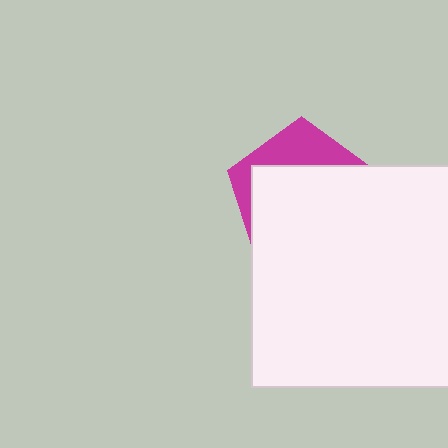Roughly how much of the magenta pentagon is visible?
A small part of it is visible (roughly 30%).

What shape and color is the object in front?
The object in front is a white square.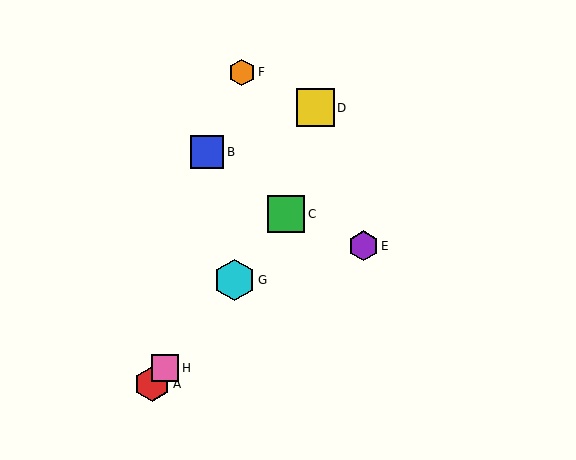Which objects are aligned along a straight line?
Objects A, C, G, H are aligned along a straight line.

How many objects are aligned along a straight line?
4 objects (A, C, G, H) are aligned along a straight line.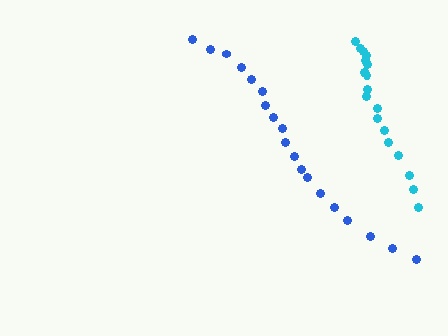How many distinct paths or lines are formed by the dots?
There are 2 distinct paths.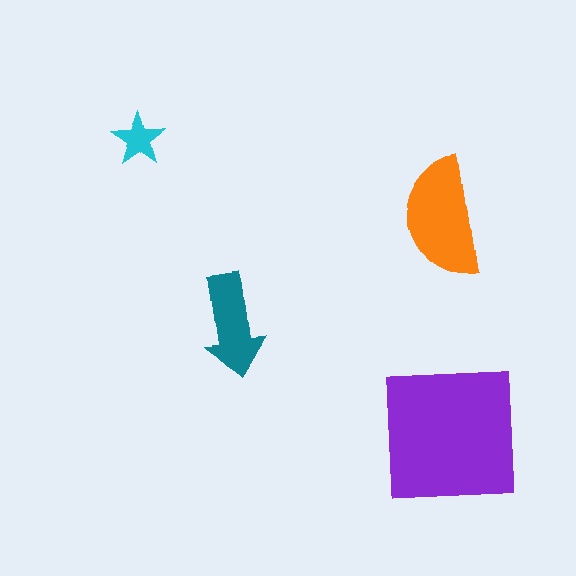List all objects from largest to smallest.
The purple square, the orange semicircle, the teal arrow, the cyan star.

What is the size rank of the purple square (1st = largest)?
1st.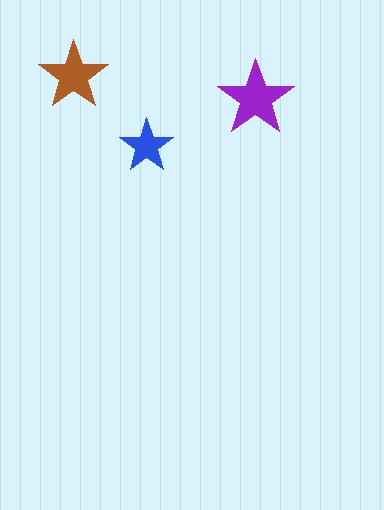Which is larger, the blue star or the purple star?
The purple one.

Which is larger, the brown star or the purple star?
The purple one.